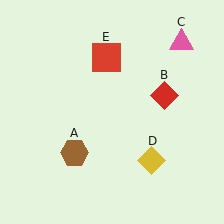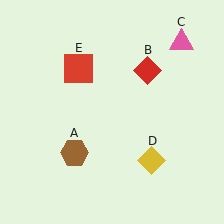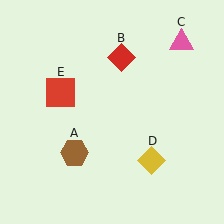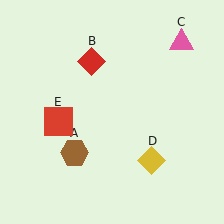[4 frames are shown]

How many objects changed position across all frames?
2 objects changed position: red diamond (object B), red square (object E).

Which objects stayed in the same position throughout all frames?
Brown hexagon (object A) and pink triangle (object C) and yellow diamond (object D) remained stationary.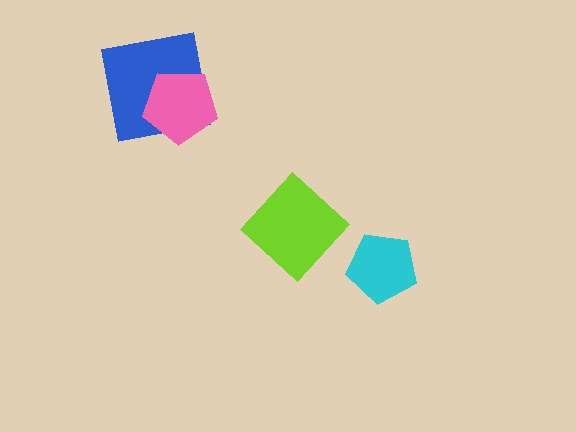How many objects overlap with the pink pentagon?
1 object overlaps with the pink pentagon.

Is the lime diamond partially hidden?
No, no other shape covers it.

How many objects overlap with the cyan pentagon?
0 objects overlap with the cyan pentagon.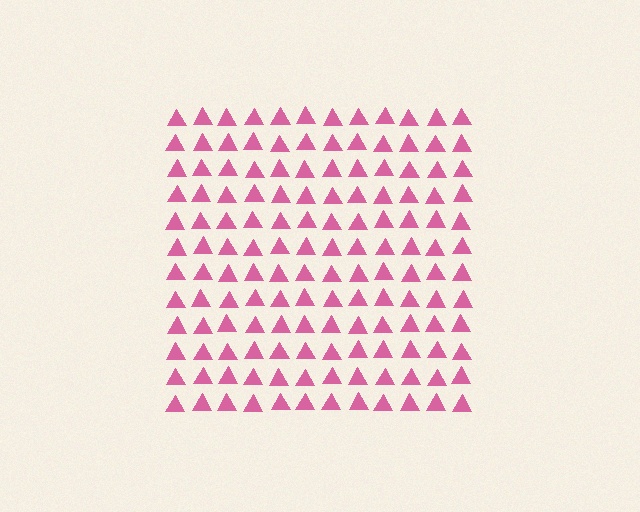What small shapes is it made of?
It is made of small triangles.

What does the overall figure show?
The overall figure shows a square.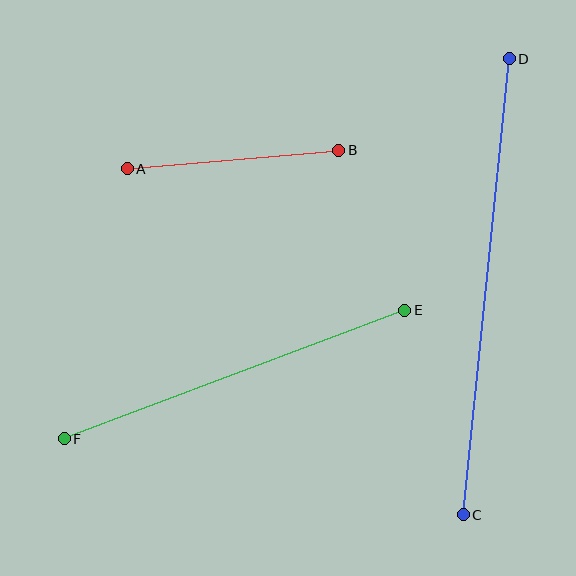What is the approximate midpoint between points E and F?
The midpoint is at approximately (235, 375) pixels.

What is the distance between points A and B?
The distance is approximately 213 pixels.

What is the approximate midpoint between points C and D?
The midpoint is at approximately (486, 287) pixels.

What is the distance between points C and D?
The distance is approximately 458 pixels.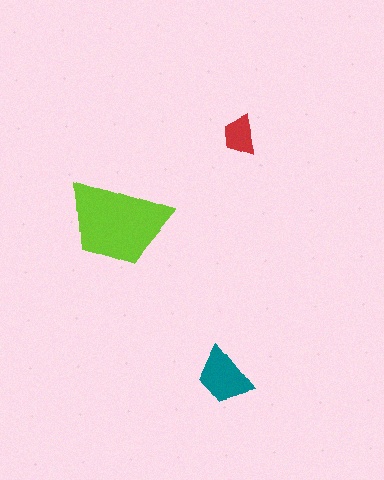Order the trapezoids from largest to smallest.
the lime one, the teal one, the red one.